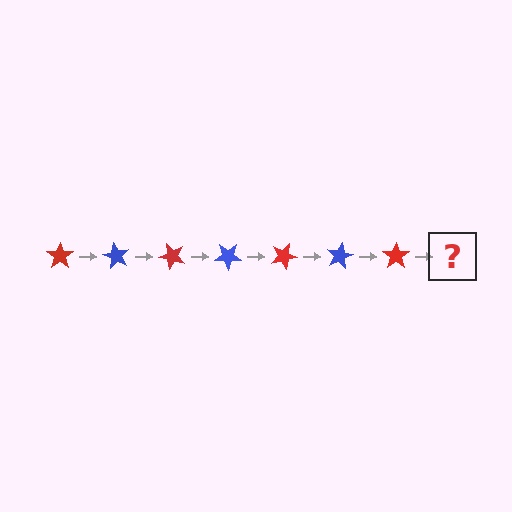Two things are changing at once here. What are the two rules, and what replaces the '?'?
The two rules are that it rotates 60 degrees each step and the color cycles through red and blue. The '?' should be a blue star, rotated 420 degrees from the start.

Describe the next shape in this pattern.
It should be a blue star, rotated 420 degrees from the start.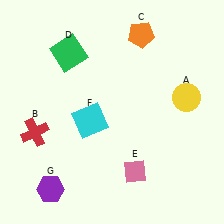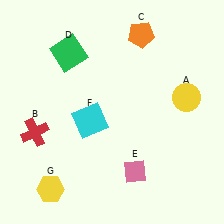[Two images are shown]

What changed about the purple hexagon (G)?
In Image 1, G is purple. In Image 2, it changed to yellow.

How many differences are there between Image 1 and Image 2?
There is 1 difference between the two images.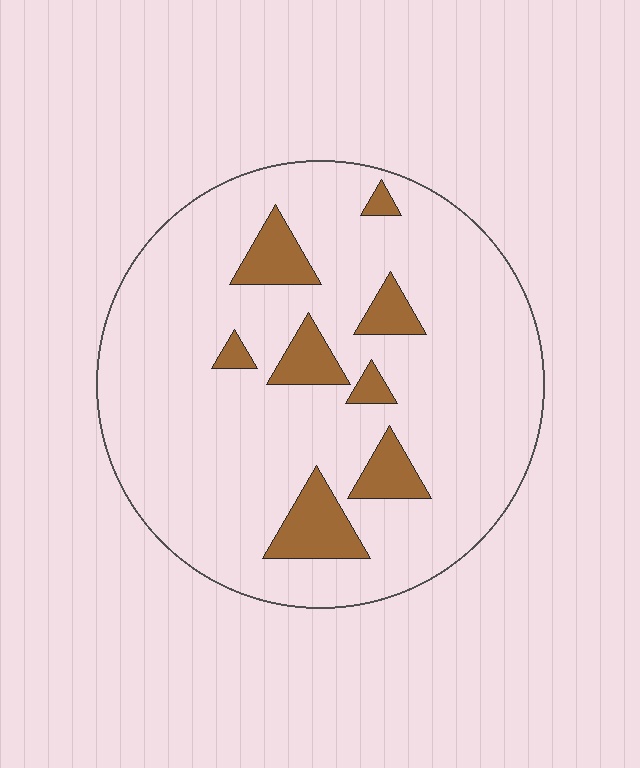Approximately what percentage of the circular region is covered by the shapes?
Approximately 15%.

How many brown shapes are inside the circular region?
8.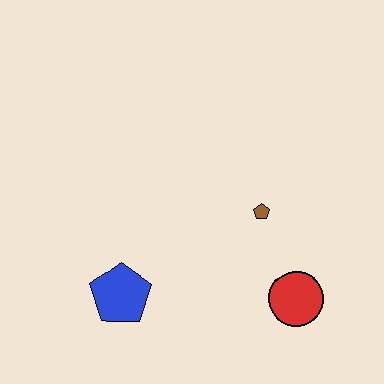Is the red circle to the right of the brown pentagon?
Yes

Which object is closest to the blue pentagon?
The brown pentagon is closest to the blue pentagon.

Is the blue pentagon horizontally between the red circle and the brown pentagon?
No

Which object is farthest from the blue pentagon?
The red circle is farthest from the blue pentagon.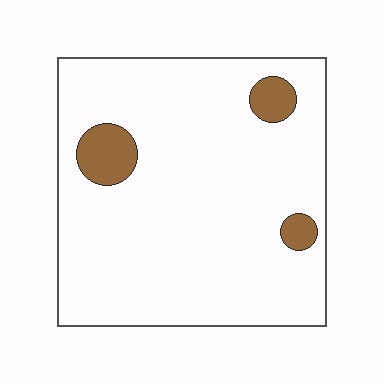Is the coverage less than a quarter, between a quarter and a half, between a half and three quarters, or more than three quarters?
Less than a quarter.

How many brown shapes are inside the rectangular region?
3.